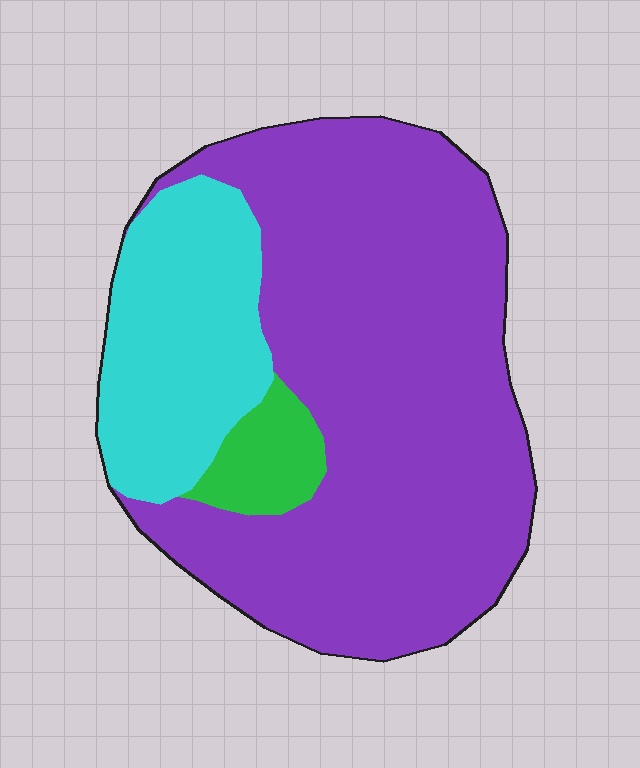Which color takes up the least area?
Green, at roughly 5%.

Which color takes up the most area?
Purple, at roughly 70%.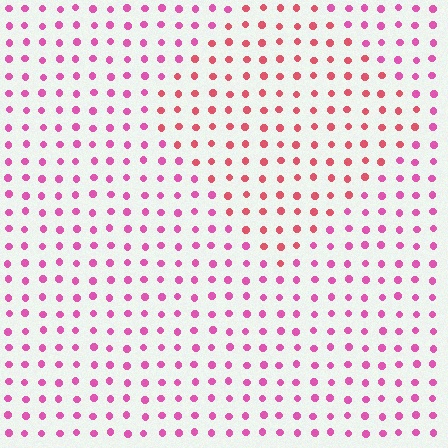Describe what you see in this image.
The image is filled with small pink elements in a uniform arrangement. A diamond-shaped region is visible where the elements are tinted to a slightly different hue, forming a subtle color boundary.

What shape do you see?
I see a diamond.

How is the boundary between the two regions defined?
The boundary is defined purely by a slight shift in hue (about 31 degrees). Spacing, size, and orientation are identical on both sides.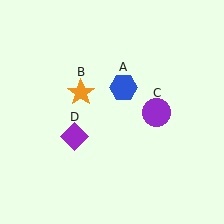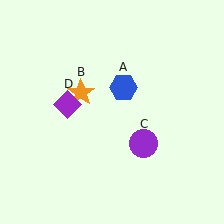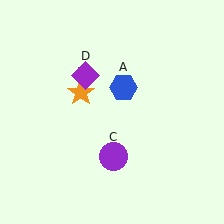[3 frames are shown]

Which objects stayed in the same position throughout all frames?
Blue hexagon (object A) and orange star (object B) remained stationary.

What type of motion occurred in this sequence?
The purple circle (object C), purple diamond (object D) rotated clockwise around the center of the scene.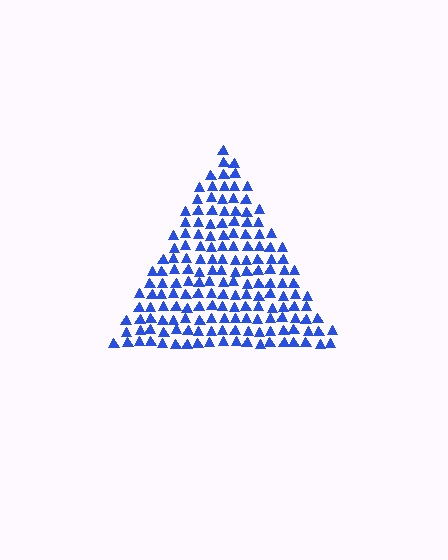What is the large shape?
The large shape is a triangle.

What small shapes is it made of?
It is made of small triangles.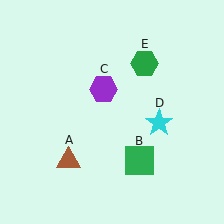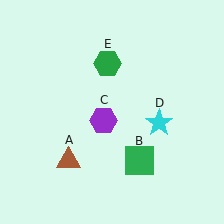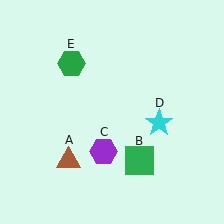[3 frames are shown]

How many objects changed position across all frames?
2 objects changed position: purple hexagon (object C), green hexagon (object E).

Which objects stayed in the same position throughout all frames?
Brown triangle (object A) and green square (object B) and cyan star (object D) remained stationary.